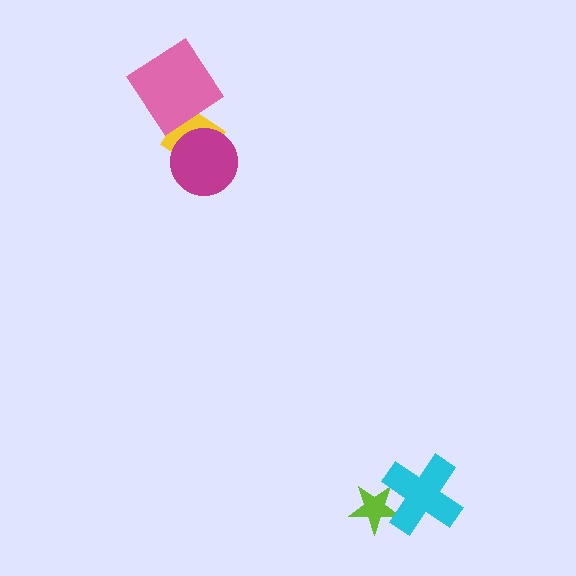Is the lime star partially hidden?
Yes, it is partially covered by another shape.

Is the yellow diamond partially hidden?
Yes, it is partially covered by another shape.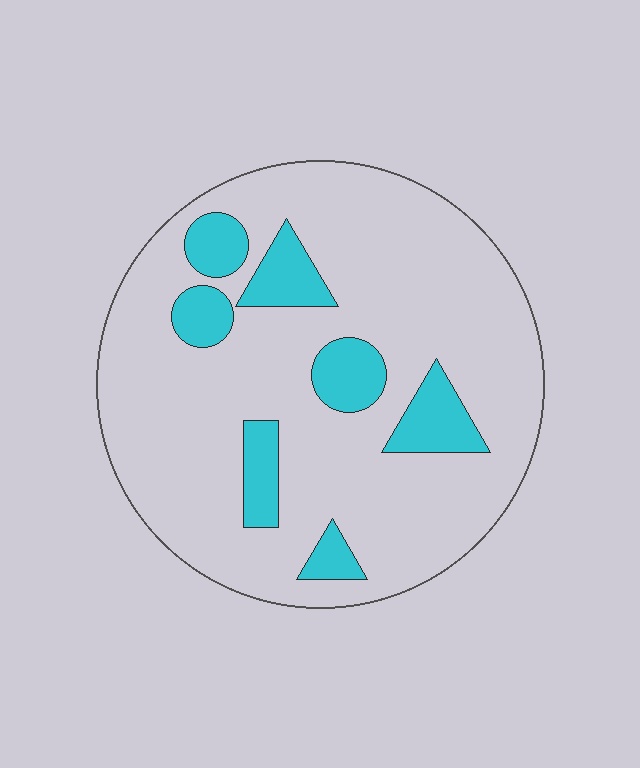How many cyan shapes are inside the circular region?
7.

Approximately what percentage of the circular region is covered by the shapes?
Approximately 15%.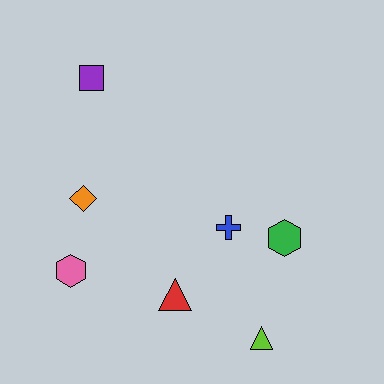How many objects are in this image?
There are 7 objects.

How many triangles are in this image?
There are 2 triangles.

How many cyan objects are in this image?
There are no cyan objects.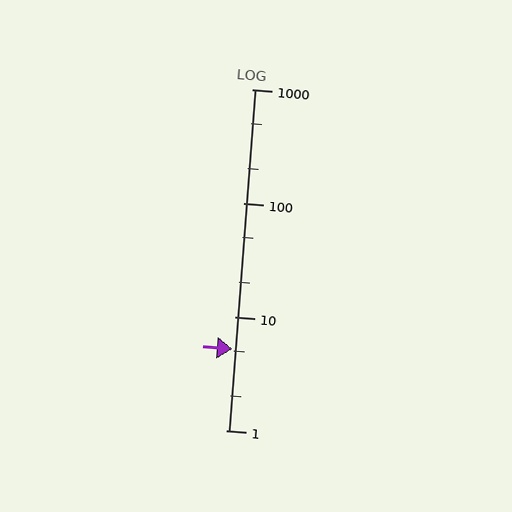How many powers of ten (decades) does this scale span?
The scale spans 3 decades, from 1 to 1000.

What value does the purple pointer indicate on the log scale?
The pointer indicates approximately 5.2.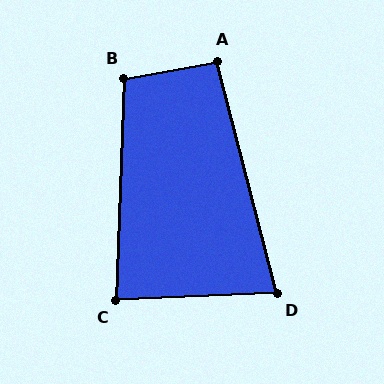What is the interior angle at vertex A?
Approximately 94 degrees (approximately right).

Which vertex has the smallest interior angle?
D, at approximately 78 degrees.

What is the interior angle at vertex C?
Approximately 86 degrees (approximately right).